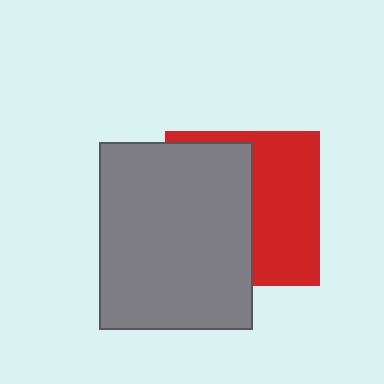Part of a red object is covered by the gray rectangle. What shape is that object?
It is a square.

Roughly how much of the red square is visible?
About half of it is visible (roughly 47%).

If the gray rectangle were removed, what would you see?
You would see the complete red square.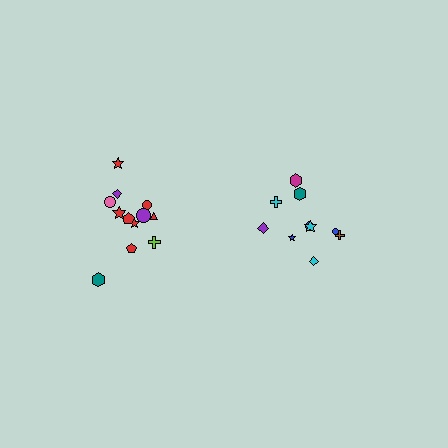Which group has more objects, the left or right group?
The left group.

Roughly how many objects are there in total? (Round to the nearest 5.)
Roughly 20 objects in total.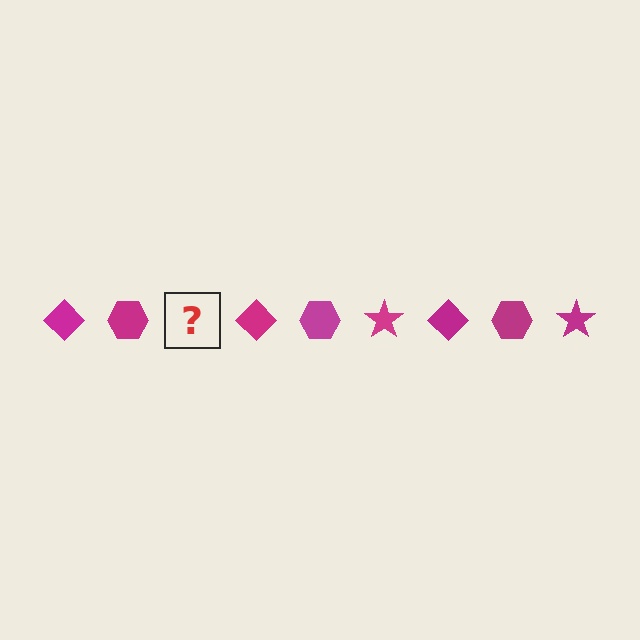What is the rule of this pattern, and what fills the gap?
The rule is that the pattern cycles through diamond, hexagon, star shapes in magenta. The gap should be filled with a magenta star.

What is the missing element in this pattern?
The missing element is a magenta star.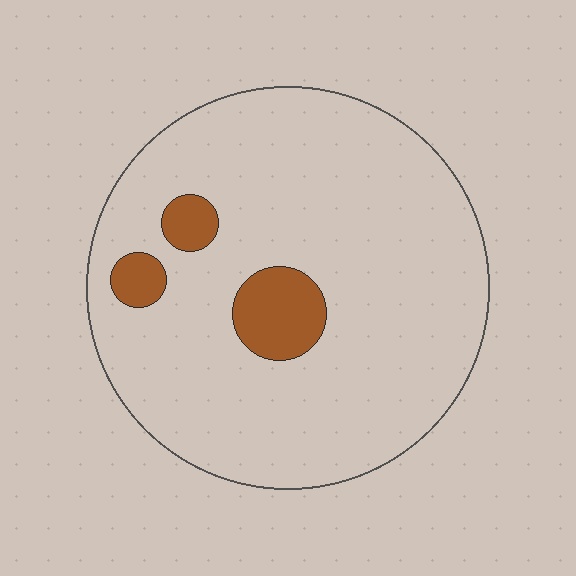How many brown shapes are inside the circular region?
3.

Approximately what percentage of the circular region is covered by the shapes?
Approximately 10%.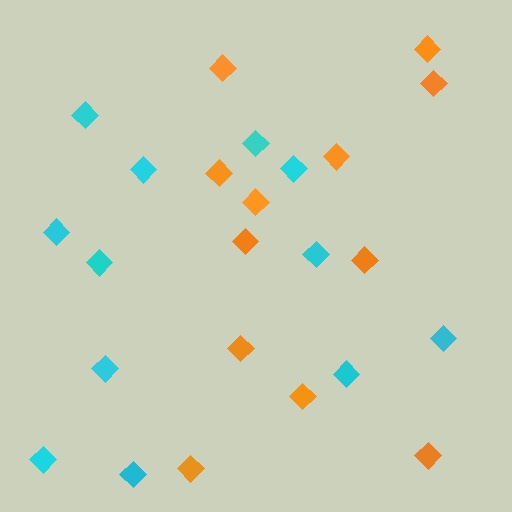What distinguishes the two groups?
There are 2 groups: one group of orange diamonds (12) and one group of cyan diamonds (12).